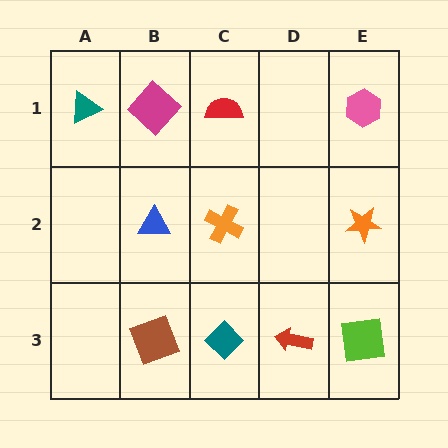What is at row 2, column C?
An orange cross.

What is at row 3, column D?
A red arrow.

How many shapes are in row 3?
4 shapes.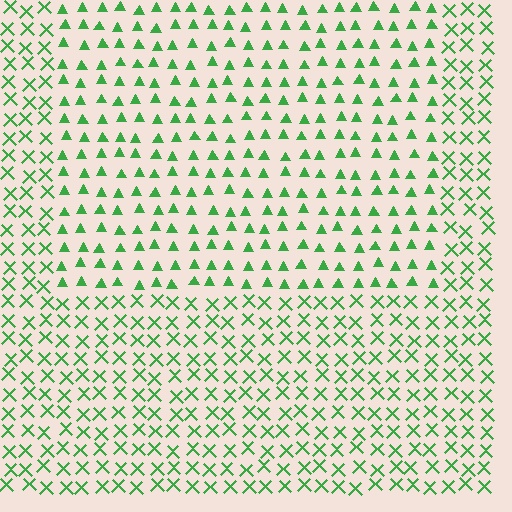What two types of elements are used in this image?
The image uses triangles inside the rectangle region and X marks outside it.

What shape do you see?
I see a rectangle.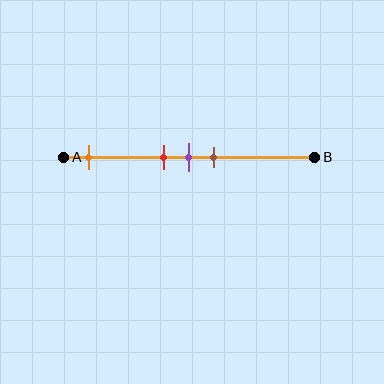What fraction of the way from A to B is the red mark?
The red mark is approximately 40% (0.4) of the way from A to B.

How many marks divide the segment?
There are 4 marks dividing the segment.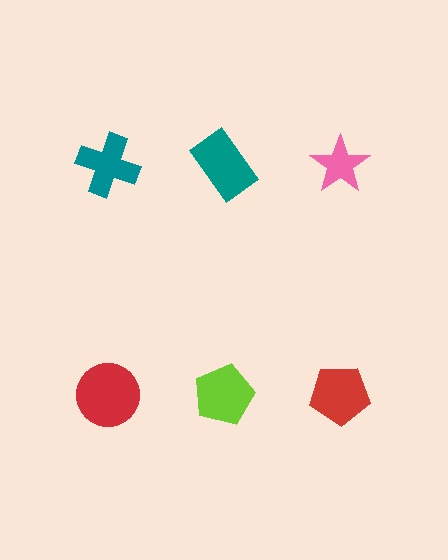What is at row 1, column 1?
A teal cross.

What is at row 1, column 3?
A pink star.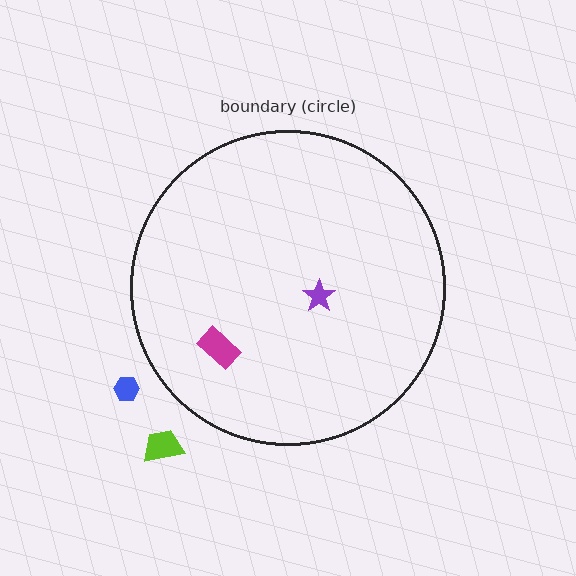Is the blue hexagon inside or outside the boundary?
Outside.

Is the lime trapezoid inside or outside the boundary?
Outside.